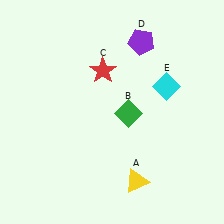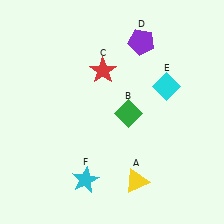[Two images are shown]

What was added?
A cyan star (F) was added in Image 2.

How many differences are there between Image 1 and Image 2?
There is 1 difference between the two images.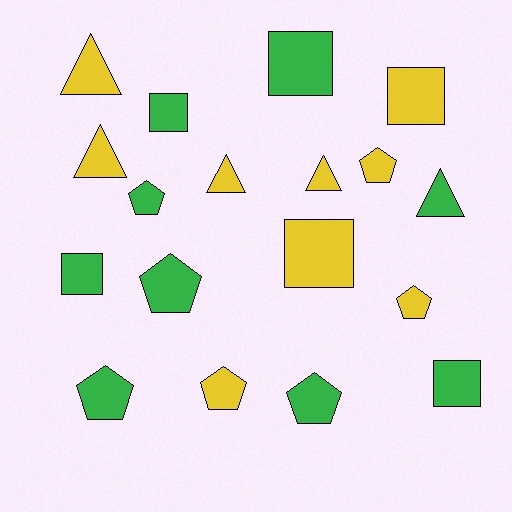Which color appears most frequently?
Yellow, with 9 objects.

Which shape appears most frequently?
Pentagon, with 7 objects.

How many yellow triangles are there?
There are 4 yellow triangles.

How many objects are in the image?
There are 18 objects.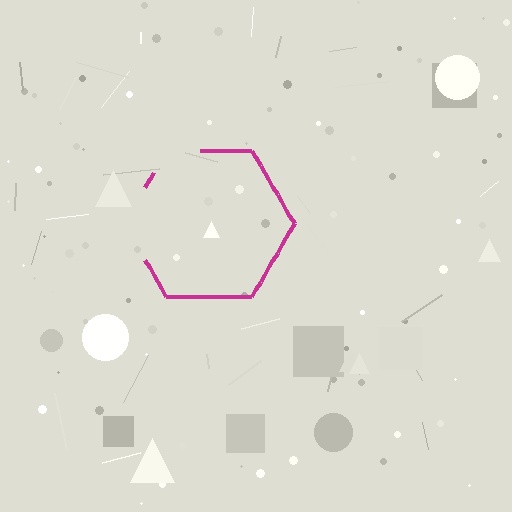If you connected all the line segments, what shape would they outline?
They would outline a hexagon.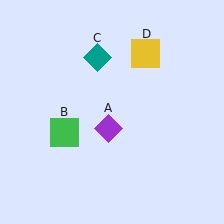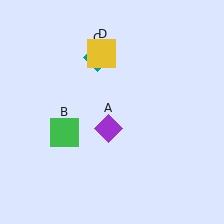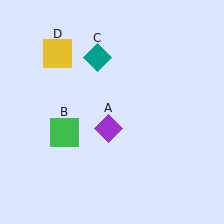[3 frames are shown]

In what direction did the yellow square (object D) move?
The yellow square (object D) moved left.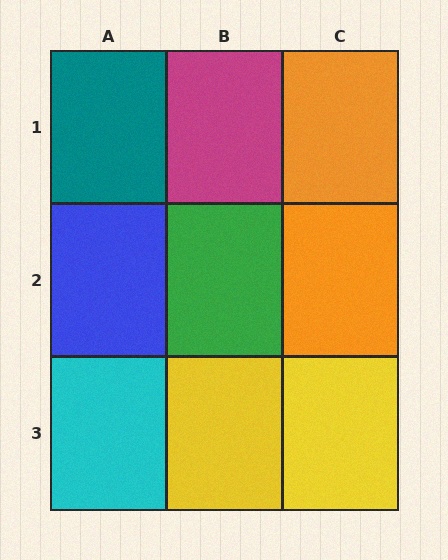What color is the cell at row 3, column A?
Cyan.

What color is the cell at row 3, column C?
Yellow.